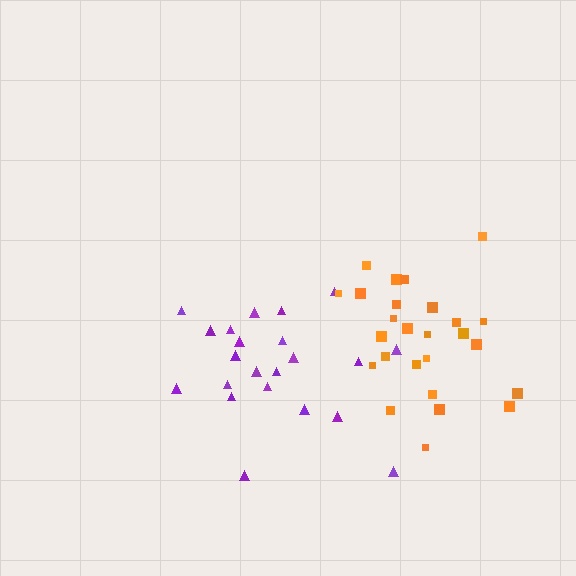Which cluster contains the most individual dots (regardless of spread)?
Orange (26).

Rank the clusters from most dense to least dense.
orange, purple.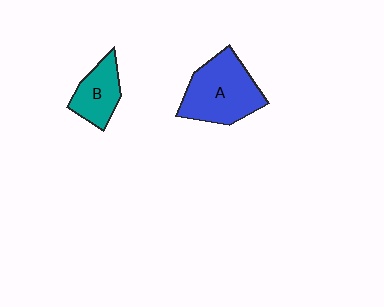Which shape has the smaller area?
Shape B (teal).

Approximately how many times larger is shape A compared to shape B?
Approximately 1.8 times.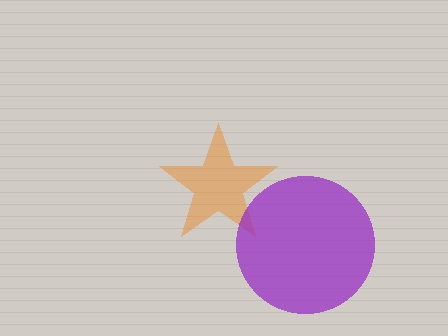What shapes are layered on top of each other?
The layered shapes are: an orange star, a purple circle.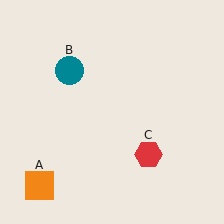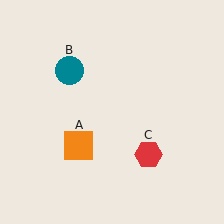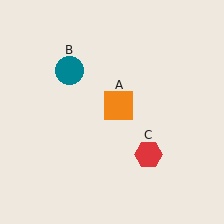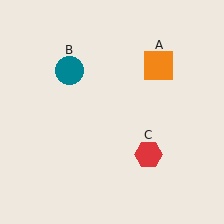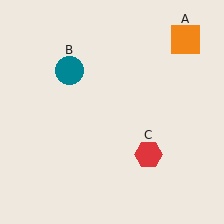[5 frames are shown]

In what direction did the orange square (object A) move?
The orange square (object A) moved up and to the right.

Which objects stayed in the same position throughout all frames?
Teal circle (object B) and red hexagon (object C) remained stationary.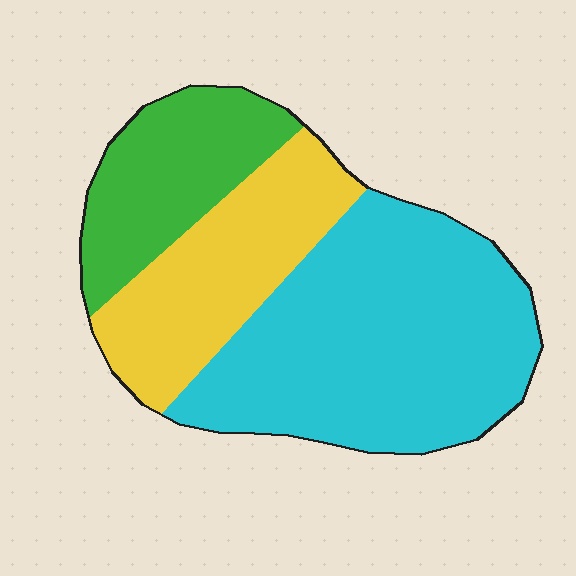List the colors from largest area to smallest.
From largest to smallest: cyan, yellow, green.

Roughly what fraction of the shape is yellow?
Yellow takes up between a quarter and a half of the shape.